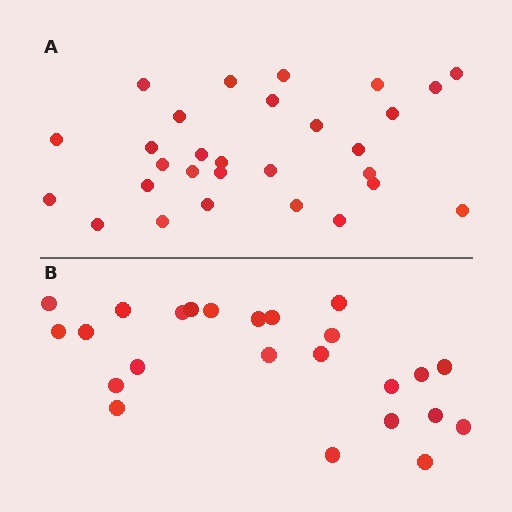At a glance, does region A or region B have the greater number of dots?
Region A (the top region) has more dots.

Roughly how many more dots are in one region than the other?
Region A has about 5 more dots than region B.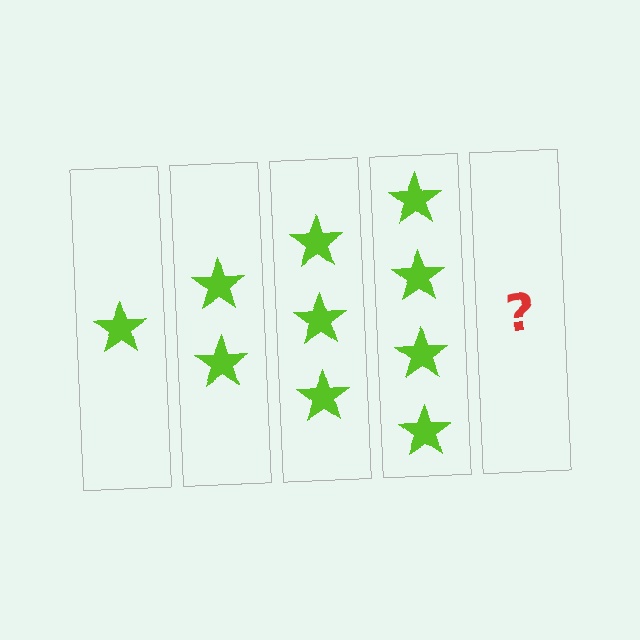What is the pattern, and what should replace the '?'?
The pattern is that each step adds one more star. The '?' should be 5 stars.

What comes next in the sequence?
The next element should be 5 stars.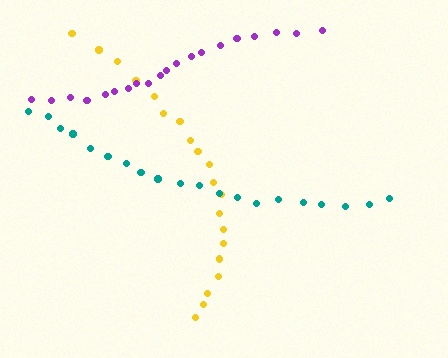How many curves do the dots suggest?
There are 3 distinct paths.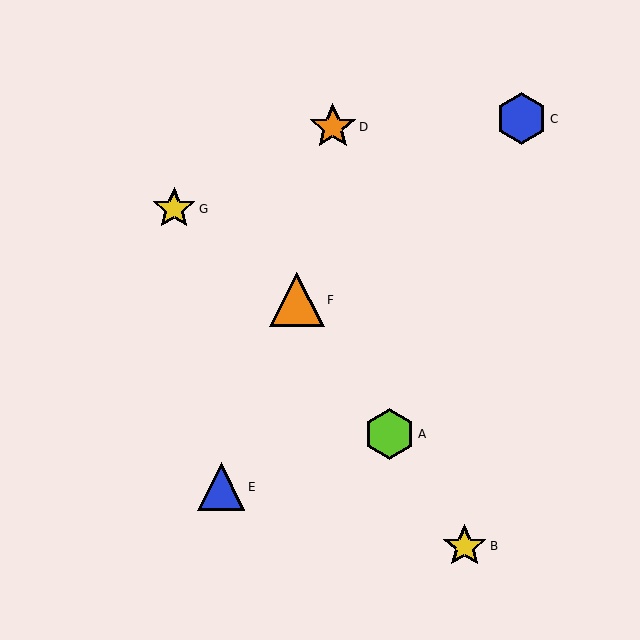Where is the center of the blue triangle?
The center of the blue triangle is at (221, 487).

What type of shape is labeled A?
Shape A is a lime hexagon.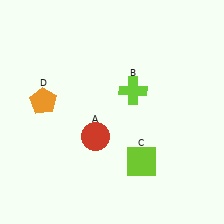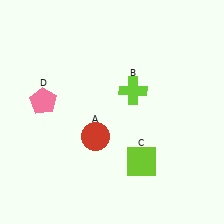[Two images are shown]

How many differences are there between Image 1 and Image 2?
There is 1 difference between the two images.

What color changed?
The pentagon (D) changed from orange in Image 1 to pink in Image 2.